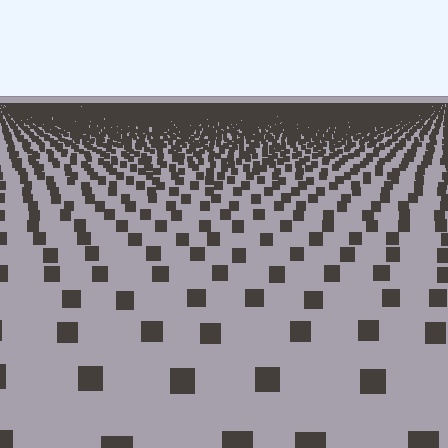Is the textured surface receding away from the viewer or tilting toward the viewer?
The surface is receding away from the viewer. Texture elements get smaller and denser toward the top.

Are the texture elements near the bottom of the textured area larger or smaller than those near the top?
Larger. Near the bottom, elements are closer to the viewer and appear at a bigger on-screen size.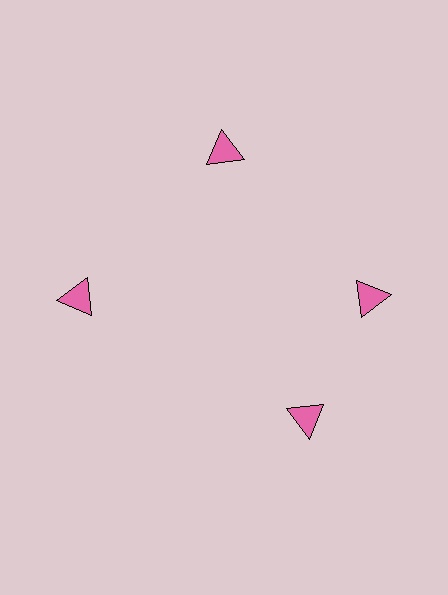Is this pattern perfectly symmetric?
No. The 4 pink triangles are arranged in a ring, but one element near the 6 o'clock position is rotated out of alignment along the ring, breaking the 4-fold rotational symmetry.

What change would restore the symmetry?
The symmetry would be restored by rotating it back into even spacing with its neighbors so that all 4 triangles sit at equal angles and equal distance from the center.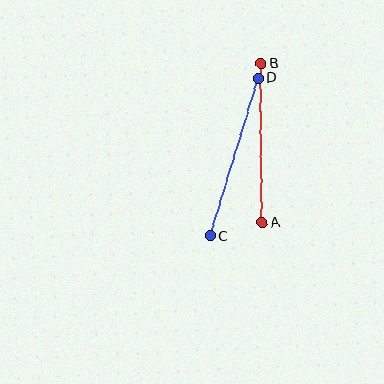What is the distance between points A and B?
The distance is approximately 159 pixels.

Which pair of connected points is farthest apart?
Points C and D are farthest apart.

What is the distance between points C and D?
The distance is approximately 165 pixels.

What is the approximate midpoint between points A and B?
The midpoint is at approximately (262, 143) pixels.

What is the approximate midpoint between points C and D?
The midpoint is at approximately (234, 157) pixels.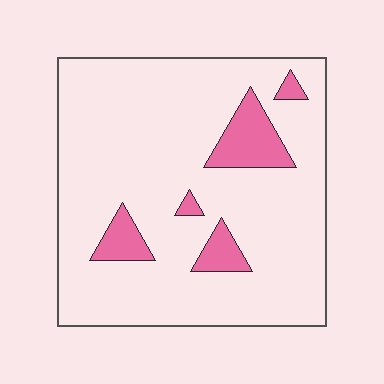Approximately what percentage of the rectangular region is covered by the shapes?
Approximately 10%.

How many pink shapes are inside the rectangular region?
5.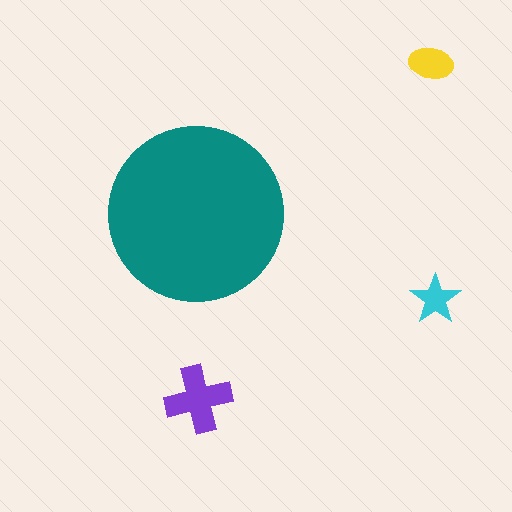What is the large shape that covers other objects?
A teal circle.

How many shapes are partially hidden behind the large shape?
0 shapes are partially hidden.